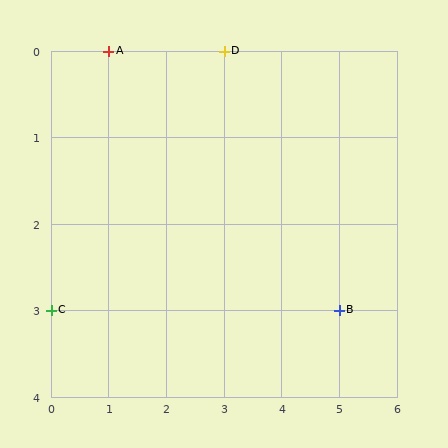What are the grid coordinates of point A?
Point A is at grid coordinates (1, 0).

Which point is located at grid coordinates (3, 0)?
Point D is at (3, 0).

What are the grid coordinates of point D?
Point D is at grid coordinates (3, 0).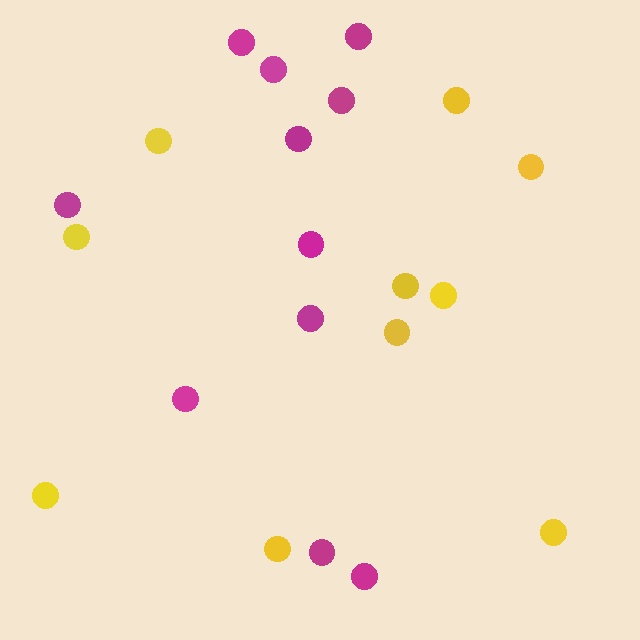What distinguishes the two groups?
There are 2 groups: one group of yellow circles (10) and one group of magenta circles (11).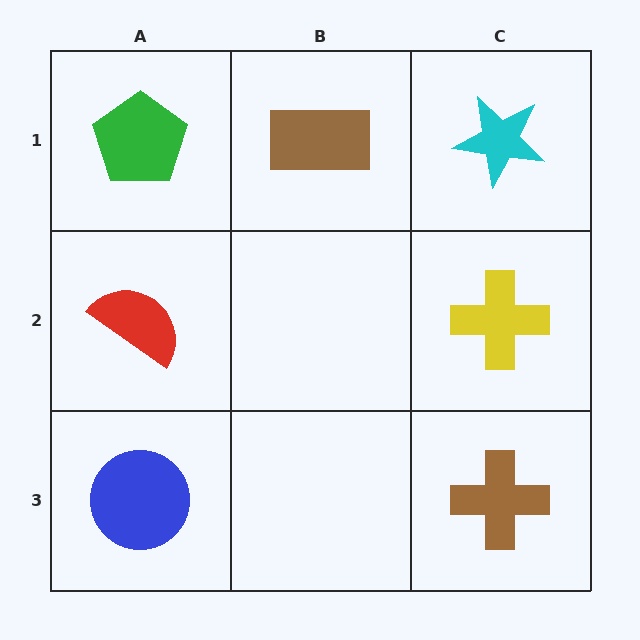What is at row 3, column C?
A brown cross.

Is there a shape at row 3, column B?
No, that cell is empty.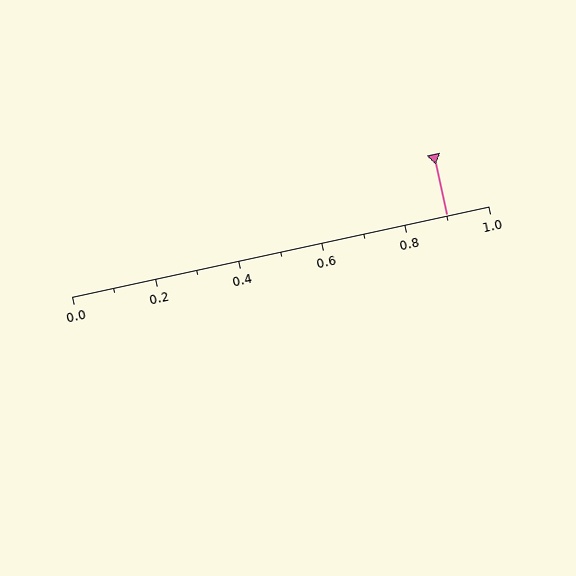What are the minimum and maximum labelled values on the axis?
The axis runs from 0.0 to 1.0.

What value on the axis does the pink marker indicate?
The marker indicates approximately 0.9.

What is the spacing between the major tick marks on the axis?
The major ticks are spaced 0.2 apart.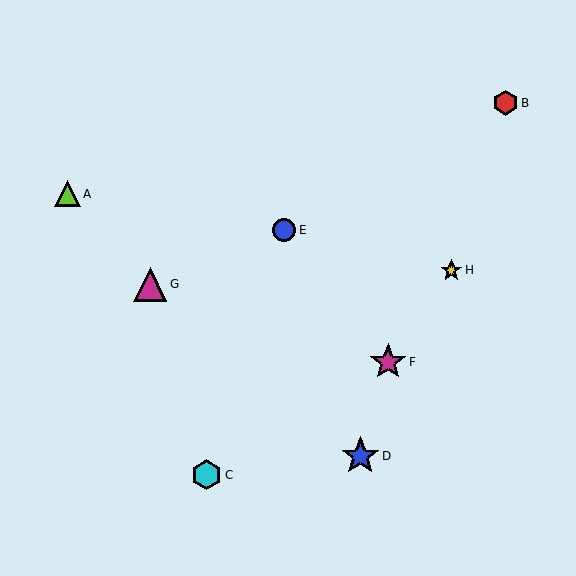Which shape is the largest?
The blue star (labeled D) is the largest.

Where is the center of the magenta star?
The center of the magenta star is at (388, 362).